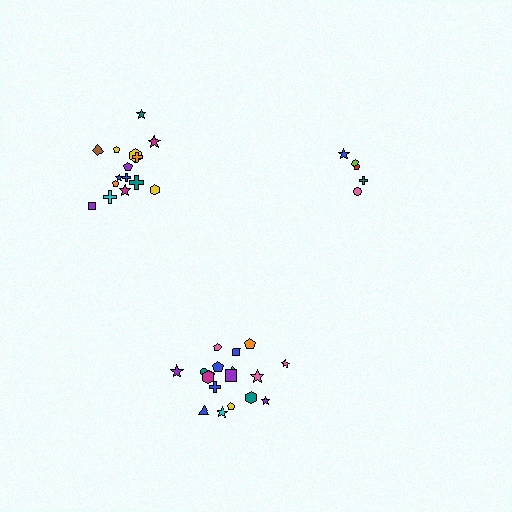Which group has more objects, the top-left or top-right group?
The top-left group.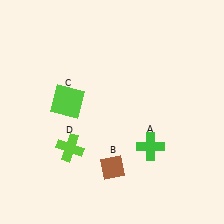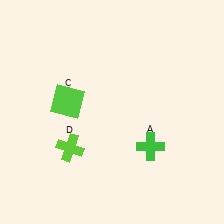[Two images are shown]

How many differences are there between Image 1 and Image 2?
There is 1 difference between the two images.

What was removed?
The brown diamond (B) was removed in Image 2.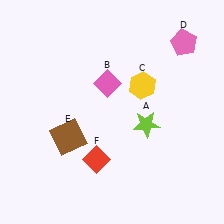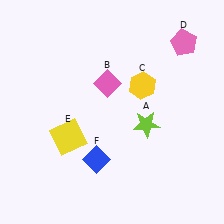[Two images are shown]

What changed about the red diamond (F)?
In Image 1, F is red. In Image 2, it changed to blue.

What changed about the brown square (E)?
In Image 1, E is brown. In Image 2, it changed to yellow.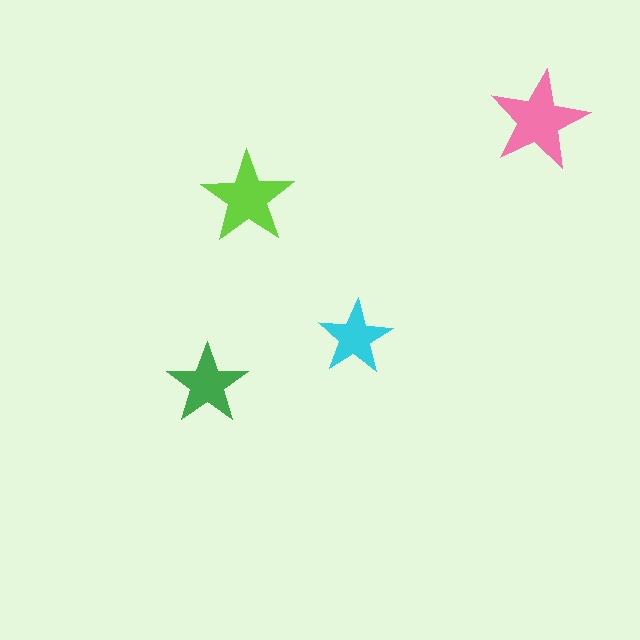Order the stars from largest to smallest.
the pink one, the lime one, the green one, the cyan one.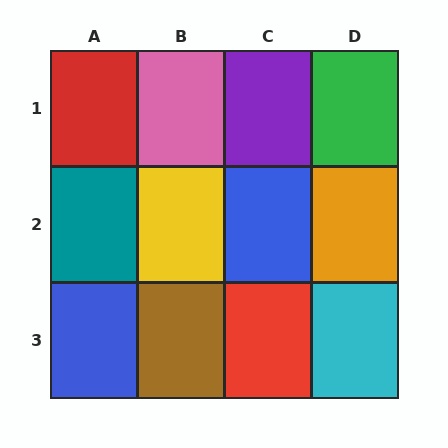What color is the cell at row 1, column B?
Pink.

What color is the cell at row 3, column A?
Blue.